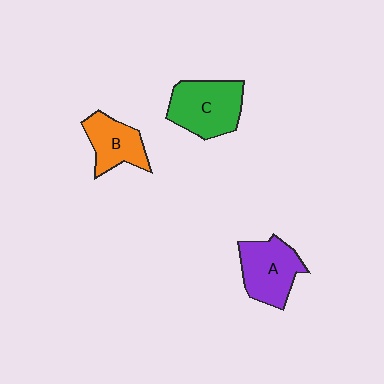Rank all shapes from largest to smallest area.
From largest to smallest: C (green), A (purple), B (orange).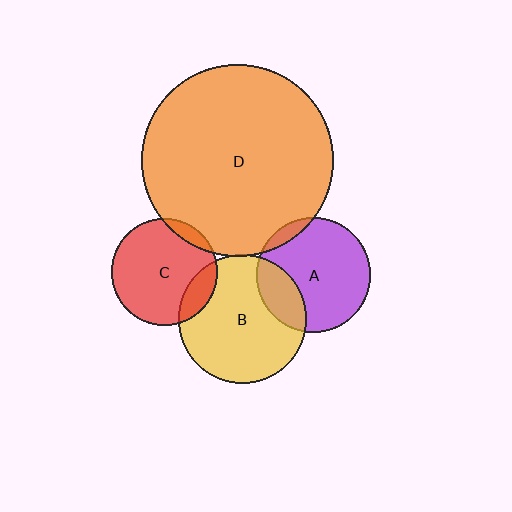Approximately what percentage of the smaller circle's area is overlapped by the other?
Approximately 10%.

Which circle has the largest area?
Circle D (orange).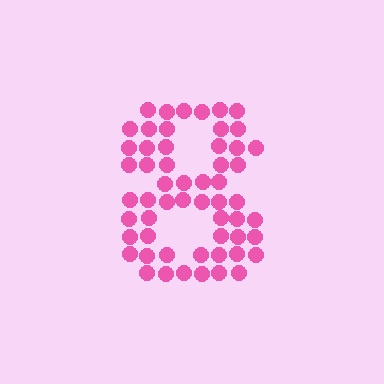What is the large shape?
The large shape is the digit 8.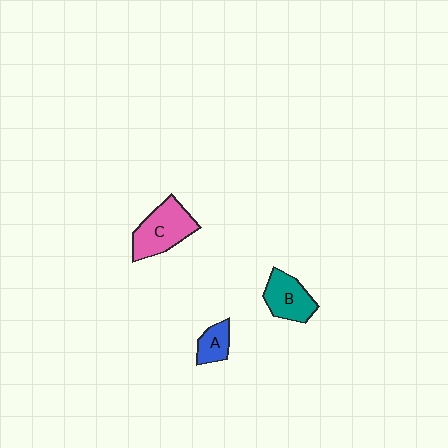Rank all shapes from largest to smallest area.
From largest to smallest: C (pink), B (teal), A (blue).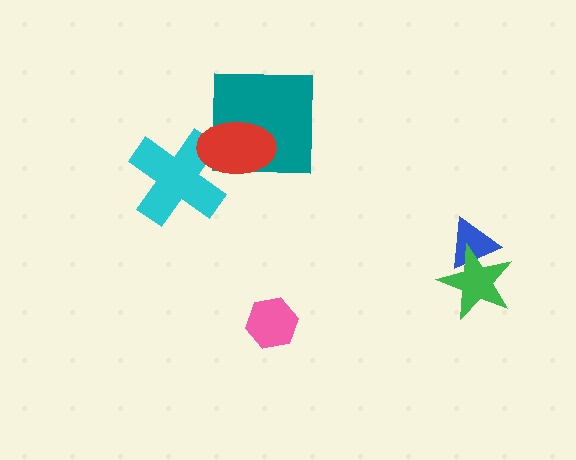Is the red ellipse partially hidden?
No, no other shape covers it.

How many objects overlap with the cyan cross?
1 object overlaps with the cyan cross.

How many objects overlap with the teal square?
1 object overlaps with the teal square.